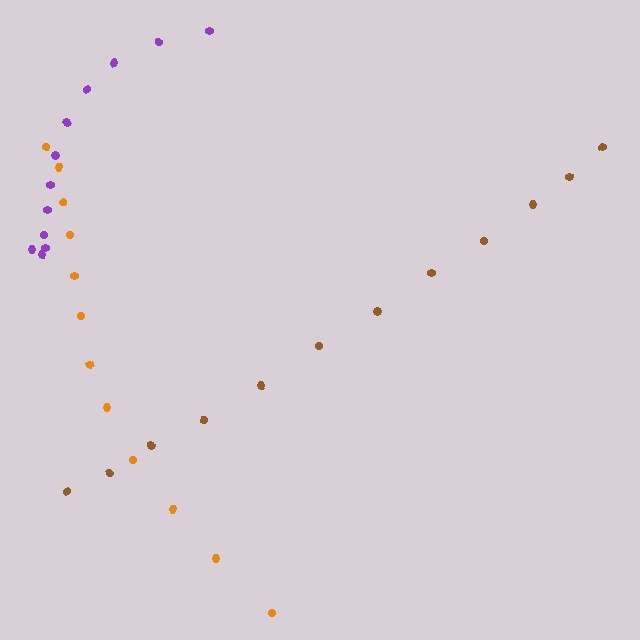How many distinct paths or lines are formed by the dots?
There are 3 distinct paths.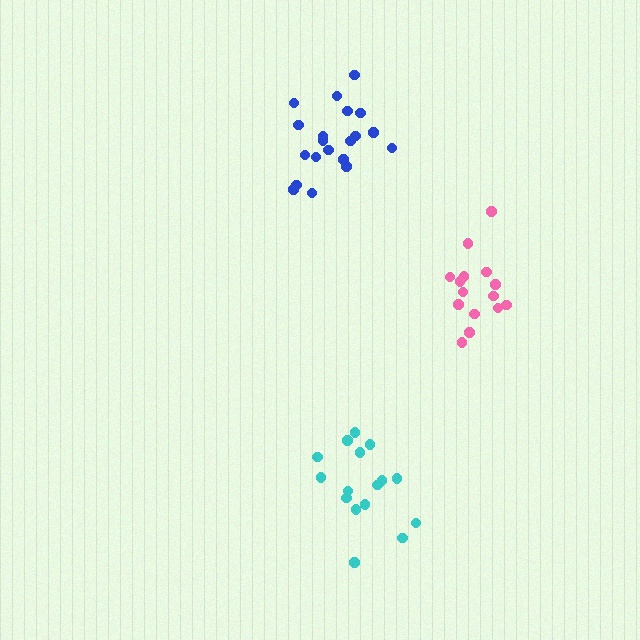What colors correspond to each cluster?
The clusters are colored: cyan, blue, pink.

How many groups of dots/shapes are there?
There are 3 groups.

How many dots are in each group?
Group 1: 16 dots, Group 2: 20 dots, Group 3: 15 dots (51 total).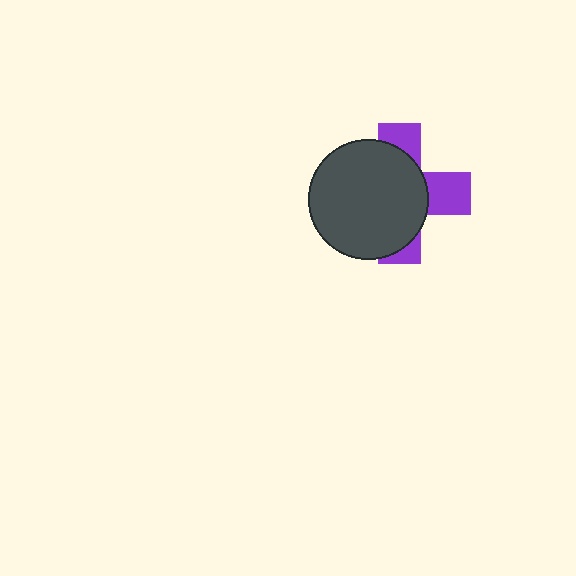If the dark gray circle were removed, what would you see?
You would see the complete purple cross.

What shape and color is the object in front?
The object in front is a dark gray circle.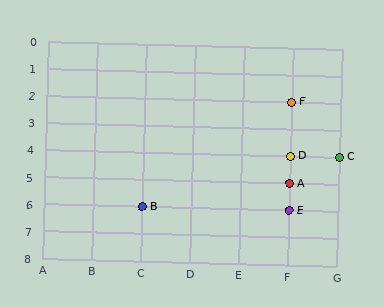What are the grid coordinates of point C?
Point C is at grid coordinates (G, 4).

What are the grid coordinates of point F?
Point F is at grid coordinates (F, 2).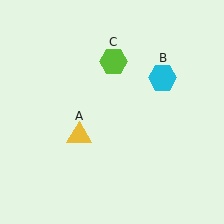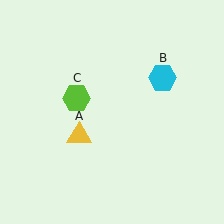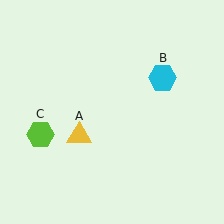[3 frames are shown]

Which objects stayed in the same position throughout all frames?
Yellow triangle (object A) and cyan hexagon (object B) remained stationary.